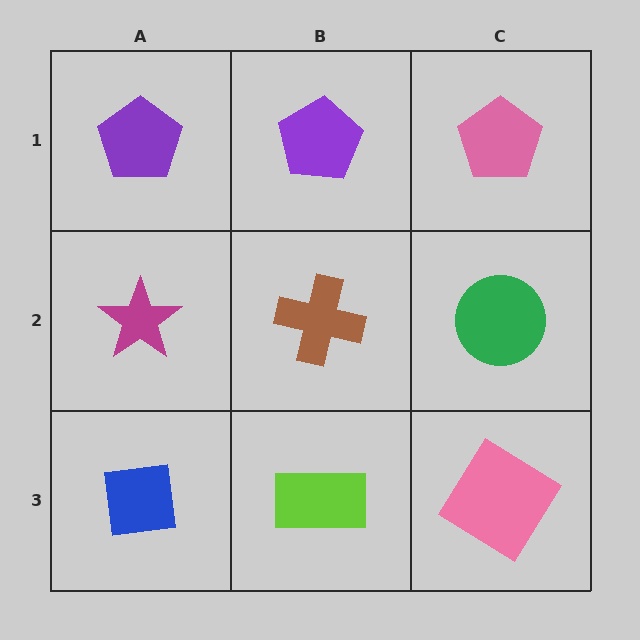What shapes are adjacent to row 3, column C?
A green circle (row 2, column C), a lime rectangle (row 3, column B).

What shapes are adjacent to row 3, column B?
A brown cross (row 2, column B), a blue square (row 3, column A), a pink diamond (row 3, column C).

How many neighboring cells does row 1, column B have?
3.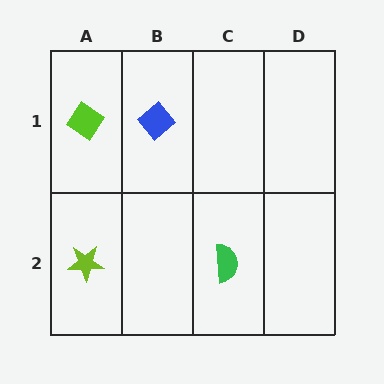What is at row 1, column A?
A lime diamond.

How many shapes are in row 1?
2 shapes.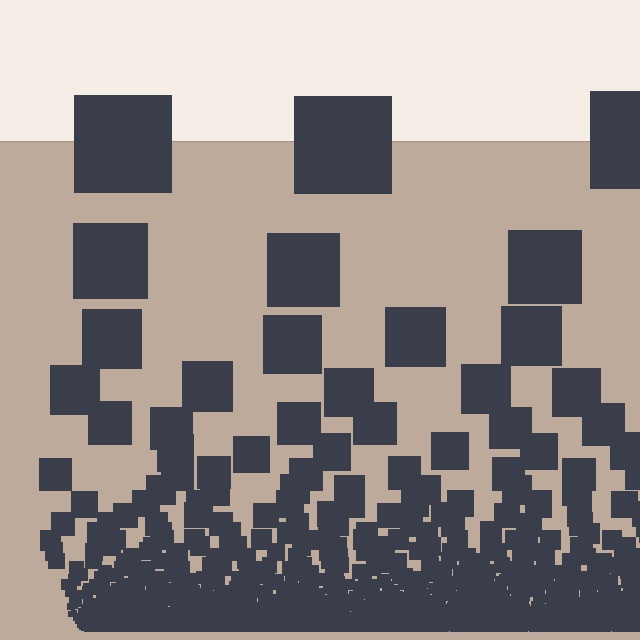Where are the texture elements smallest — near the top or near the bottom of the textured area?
Near the bottom.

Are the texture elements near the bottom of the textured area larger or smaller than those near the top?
Smaller. The gradient is inverted — elements near the bottom are smaller and denser.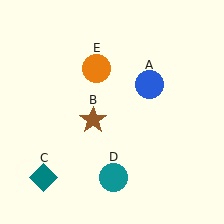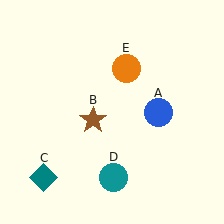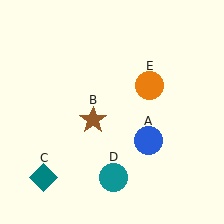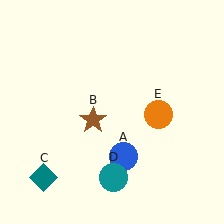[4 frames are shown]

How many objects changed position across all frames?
2 objects changed position: blue circle (object A), orange circle (object E).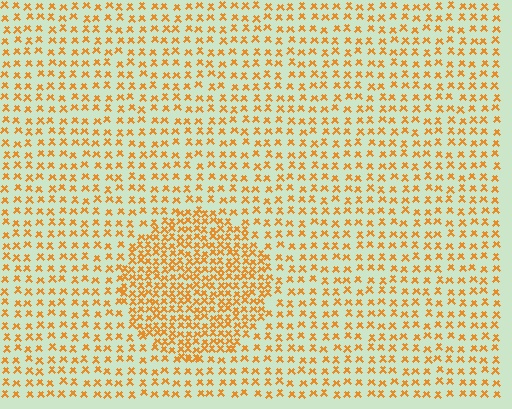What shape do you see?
I see a circle.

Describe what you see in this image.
The image contains small orange elements arranged at two different densities. A circle-shaped region is visible where the elements are more densely packed than the surrounding area.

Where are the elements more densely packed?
The elements are more densely packed inside the circle boundary.